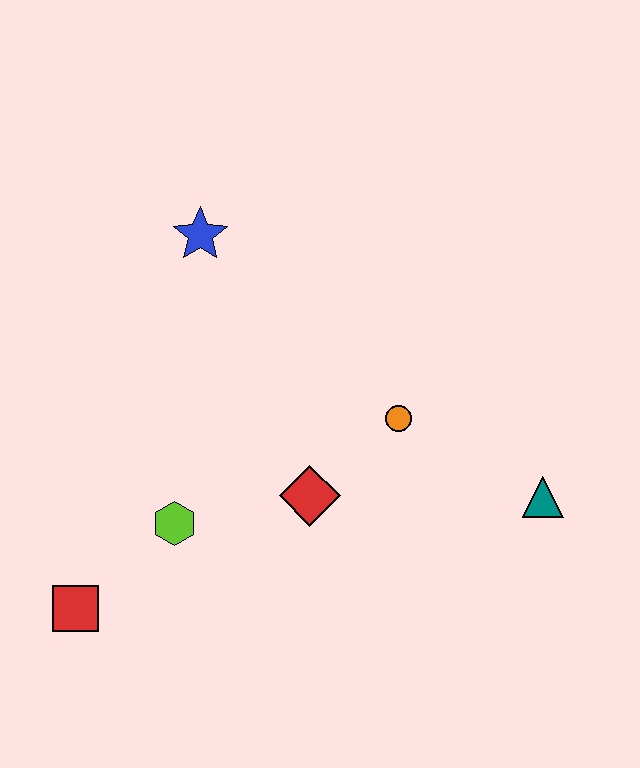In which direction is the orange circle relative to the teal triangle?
The orange circle is to the left of the teal triangle.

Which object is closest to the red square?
The lime hexagon is closest to the red square.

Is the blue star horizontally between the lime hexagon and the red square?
No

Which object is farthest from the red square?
The teal triangle is farthest from the red square.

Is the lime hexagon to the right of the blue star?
No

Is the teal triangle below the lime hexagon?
No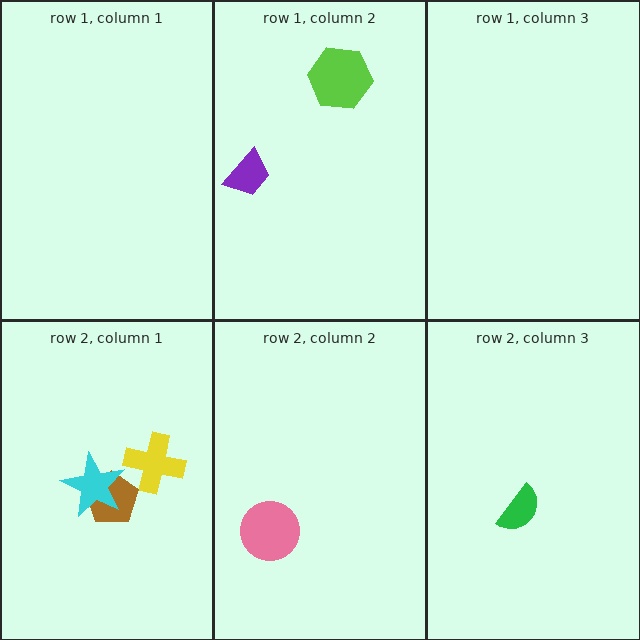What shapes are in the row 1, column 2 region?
The purple trapezoid, the lime hexagon.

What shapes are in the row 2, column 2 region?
The pink circle.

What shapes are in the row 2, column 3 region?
The green semicircle.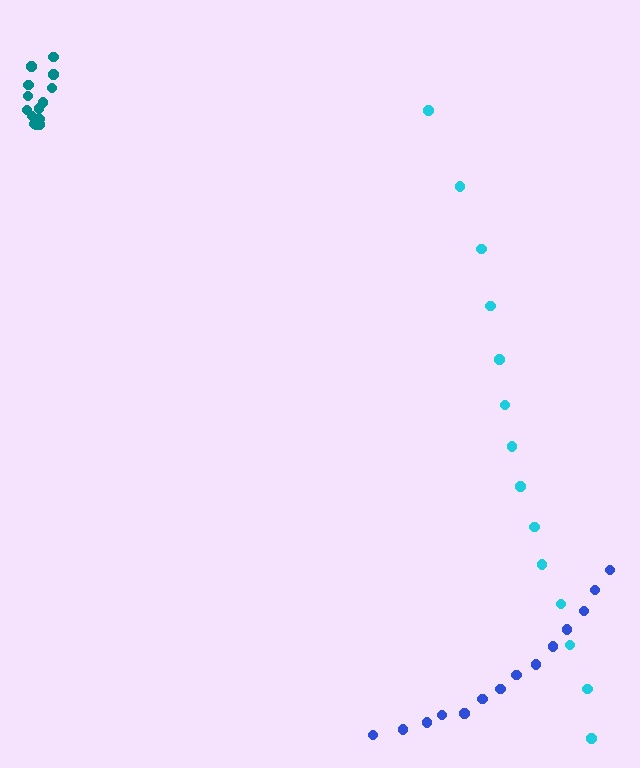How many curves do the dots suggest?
There are 3 distinct paths.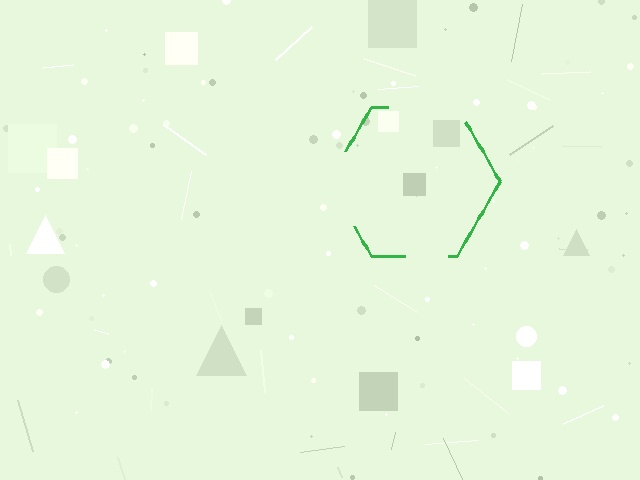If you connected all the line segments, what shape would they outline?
They would outline a hexagon.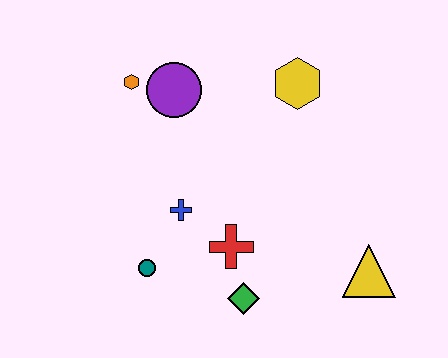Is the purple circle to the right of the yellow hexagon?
No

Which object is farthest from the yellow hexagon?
The teal circle is farthest from the yellow hexagon.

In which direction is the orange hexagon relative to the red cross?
The orange hexagon is above the red cross.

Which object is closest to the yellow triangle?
The green diamond is closest to the yellow triangle.